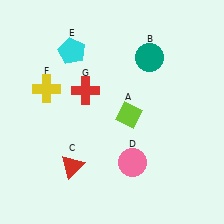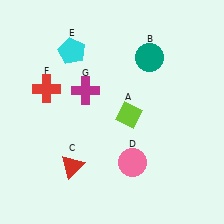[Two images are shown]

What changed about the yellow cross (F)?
In Image 1, F is yellow. In Image 2, it changed to red.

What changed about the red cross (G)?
In Image 1, G is red. In Image 2, it changed to magenta.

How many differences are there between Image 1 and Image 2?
There are 2 differences between the two images.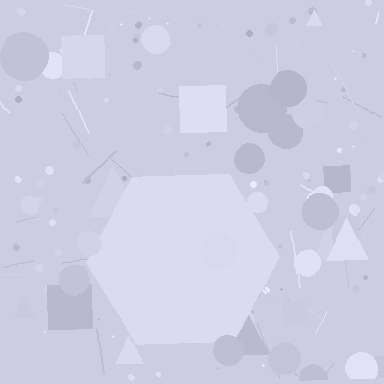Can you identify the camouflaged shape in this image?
The camouflaged shape is a hexagon.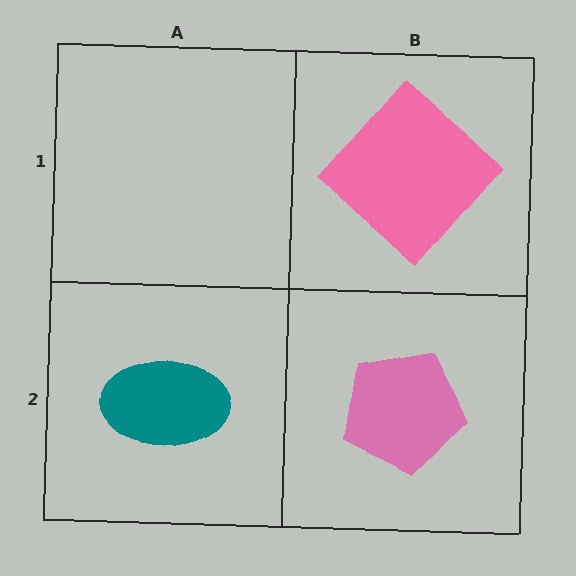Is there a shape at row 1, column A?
No, that cell is empty.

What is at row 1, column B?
A pink diamond.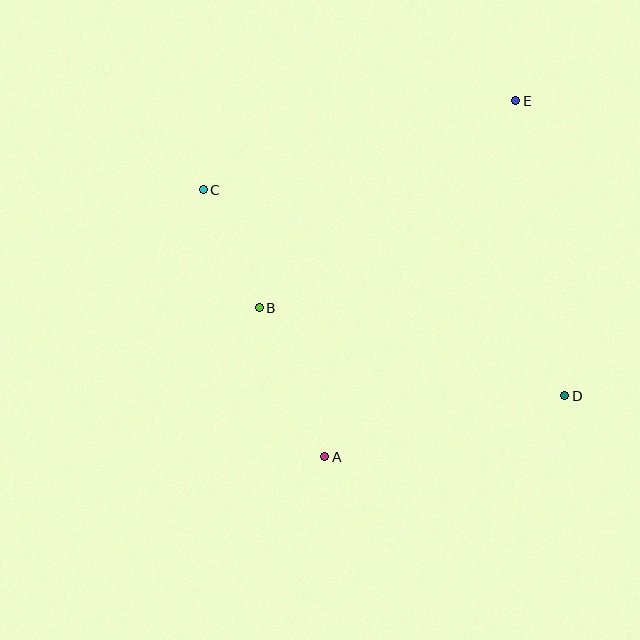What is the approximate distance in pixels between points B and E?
The distance between B and E is approximately 329 pixels.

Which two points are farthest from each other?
Points C and D are farthest from each other.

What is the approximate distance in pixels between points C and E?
The distance between C and E is approximately 325 pixels.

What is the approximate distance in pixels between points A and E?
The distance between A and E is approximately 404 pixels.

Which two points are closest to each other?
Points B and C are closest to each other.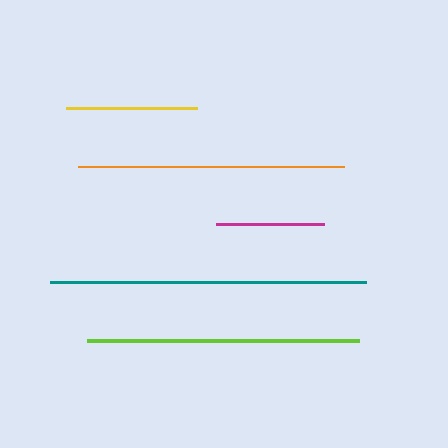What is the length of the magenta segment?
The magenta segment is approximately 108 pixels long.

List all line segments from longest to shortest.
From longest to shortest: teal, lime, orange, yellow, magenta.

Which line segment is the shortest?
The magenta line is the shortest at approximately 108 pixels.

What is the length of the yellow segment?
The yellow segment is approximately 131 pixels long.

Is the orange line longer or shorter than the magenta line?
The orange line is longer than the magenta line.